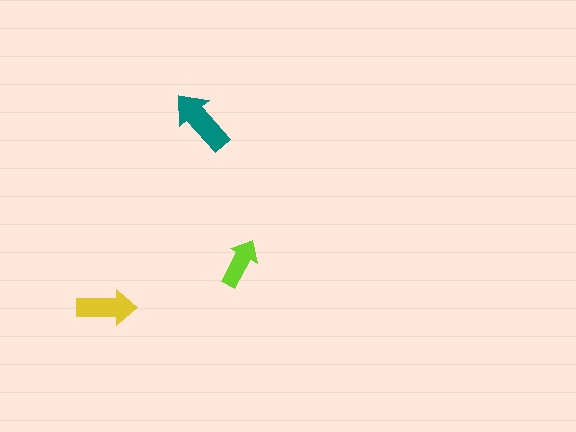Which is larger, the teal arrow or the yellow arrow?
The teal one.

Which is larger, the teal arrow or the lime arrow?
The teal one.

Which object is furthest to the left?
The yellow arrow is leftmost.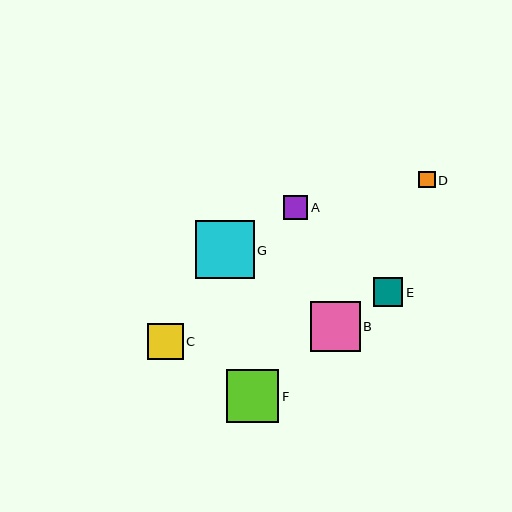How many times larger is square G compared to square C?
Square G is approximately 1.6 times the size of square C.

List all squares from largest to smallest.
From largest to smallest: G, F, B, C, E, A, D.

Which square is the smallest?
Square D is the smallest with a size of approximately 16 pixels.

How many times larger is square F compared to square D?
Square F is approximately 3.2 times the size of square D.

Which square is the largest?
Square G is the largest with a size of approximately 58 pixels.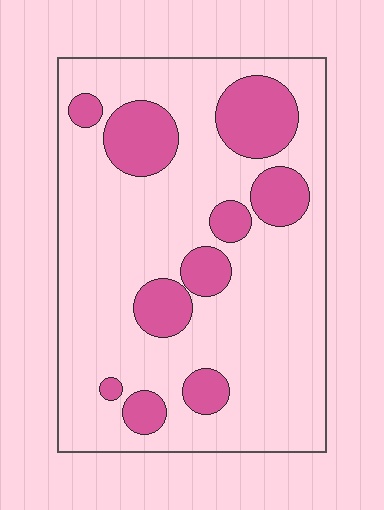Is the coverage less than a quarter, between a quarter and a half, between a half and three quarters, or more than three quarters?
Less than a quarter.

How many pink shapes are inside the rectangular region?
10.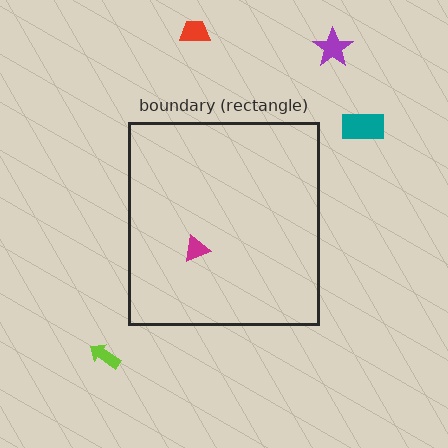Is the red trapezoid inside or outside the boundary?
Outside.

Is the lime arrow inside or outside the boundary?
Outside.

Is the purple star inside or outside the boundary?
Outside.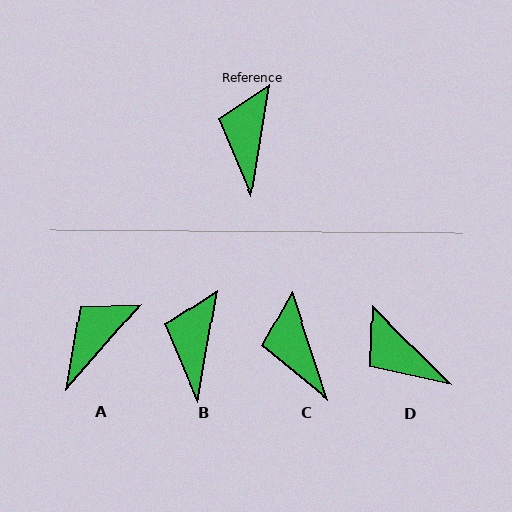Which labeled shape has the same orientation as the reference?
B.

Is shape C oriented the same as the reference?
No, it is off by about 27 degrees.